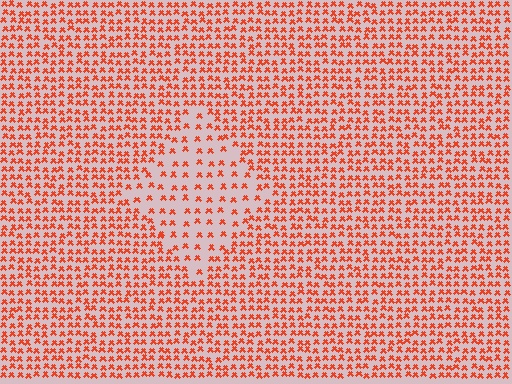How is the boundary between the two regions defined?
The boundary is defined by a change in element density (approximately 2.1x ratio). All elements are the same color, size, and shape.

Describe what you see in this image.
The image contains small red elements arranged at two different densities. A diamond-shaped region is visible where the elements are less densely packed than the surrounding area.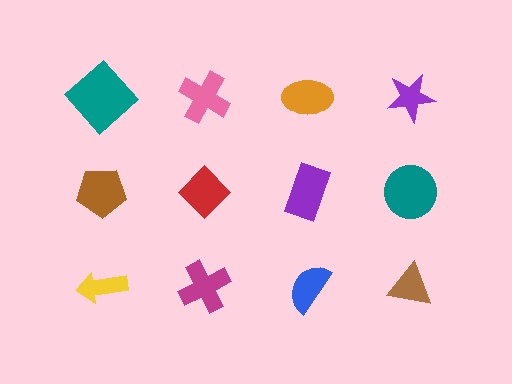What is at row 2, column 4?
A teal circle.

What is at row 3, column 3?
A blue semicircle.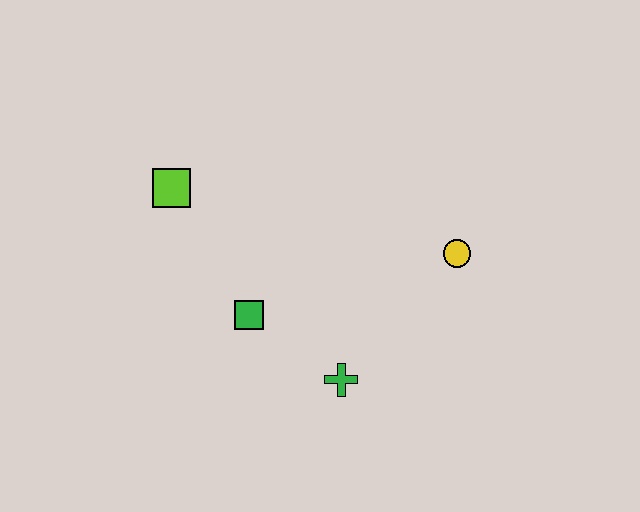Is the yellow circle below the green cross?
No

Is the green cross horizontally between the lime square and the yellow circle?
Yes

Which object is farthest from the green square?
The yellow circle is farthest from the green square.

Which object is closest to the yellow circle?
The green cross is closest to the yellow circle.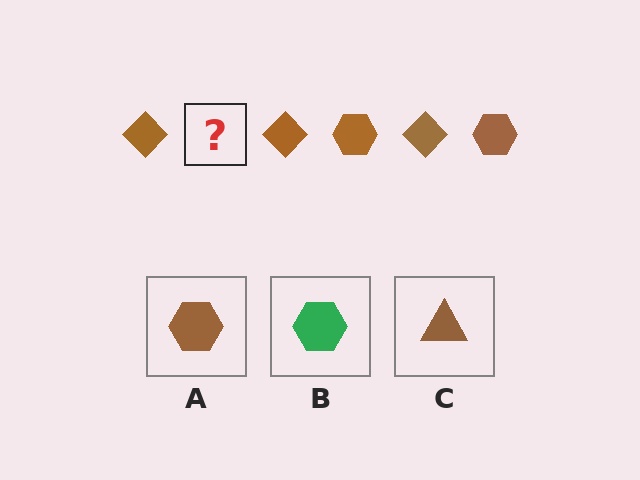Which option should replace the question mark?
Option A.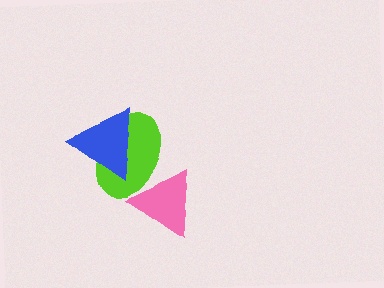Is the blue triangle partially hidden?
No, no other shape covers it.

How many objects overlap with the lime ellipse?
2 objects overlap with the lime ellipse.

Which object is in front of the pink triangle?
The lime ellipse is in front of the pink triangle.